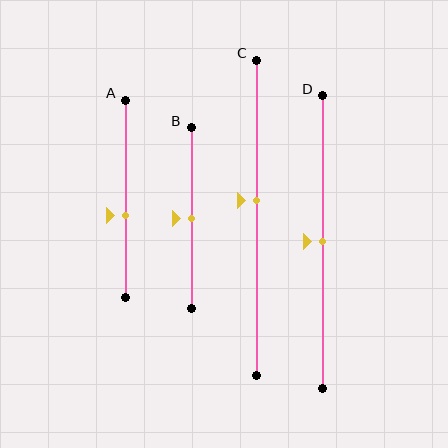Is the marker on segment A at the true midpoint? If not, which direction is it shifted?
No, the marker on segment A is shifted downward by about 8% of the segment length.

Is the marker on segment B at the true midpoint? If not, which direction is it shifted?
Yes, the marker on segment B is at the true midpoint.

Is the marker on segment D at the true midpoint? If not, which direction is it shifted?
Yes, the marker on segment D is at the true midpoint.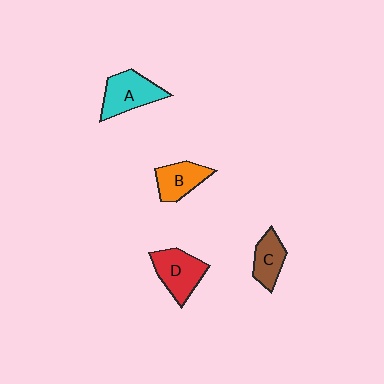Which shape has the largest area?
Shape A (cyan).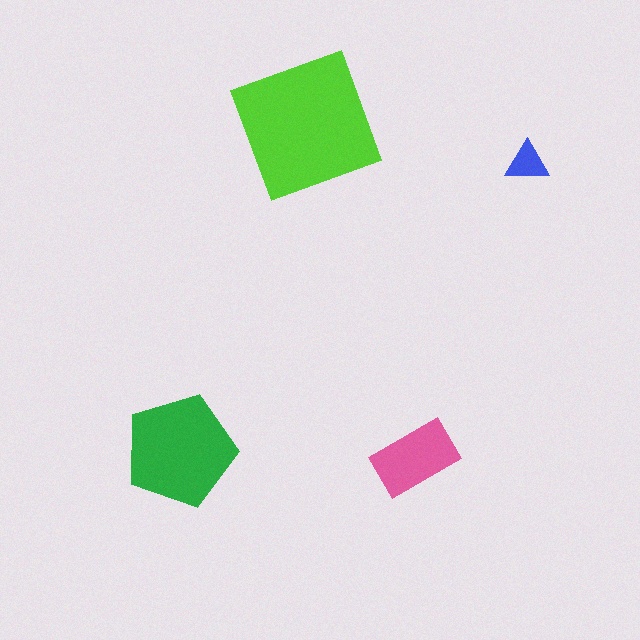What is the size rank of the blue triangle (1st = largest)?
4th.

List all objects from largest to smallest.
The lime square, the green pentagon, the pink rectangle, the blue triangle.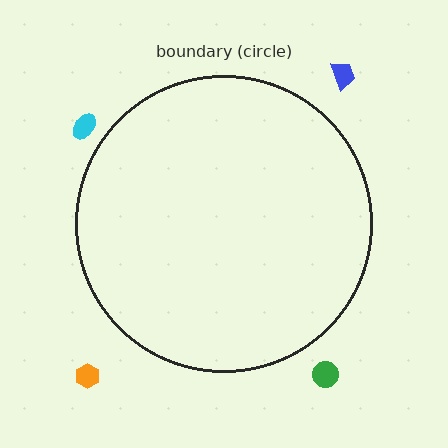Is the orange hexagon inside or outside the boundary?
Outside.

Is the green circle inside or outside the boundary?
Outside.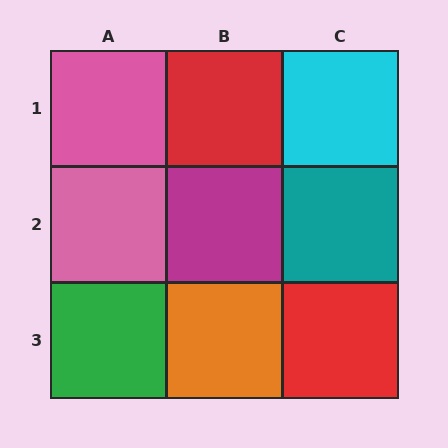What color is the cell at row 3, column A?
Green.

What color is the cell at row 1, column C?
Cyan.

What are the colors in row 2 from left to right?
Pink, magenta, teal.